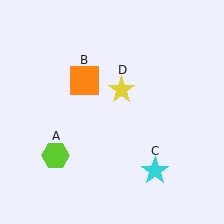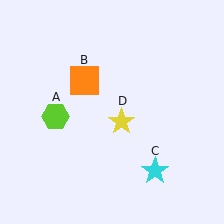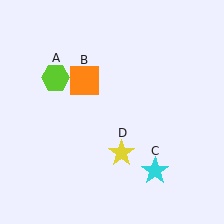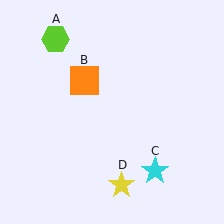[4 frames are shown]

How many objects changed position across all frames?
2 objects changed position: lime hexagon (object A), yellow star (object D).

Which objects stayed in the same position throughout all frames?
Orange square (object B) and cyan star (object C) remained stationary.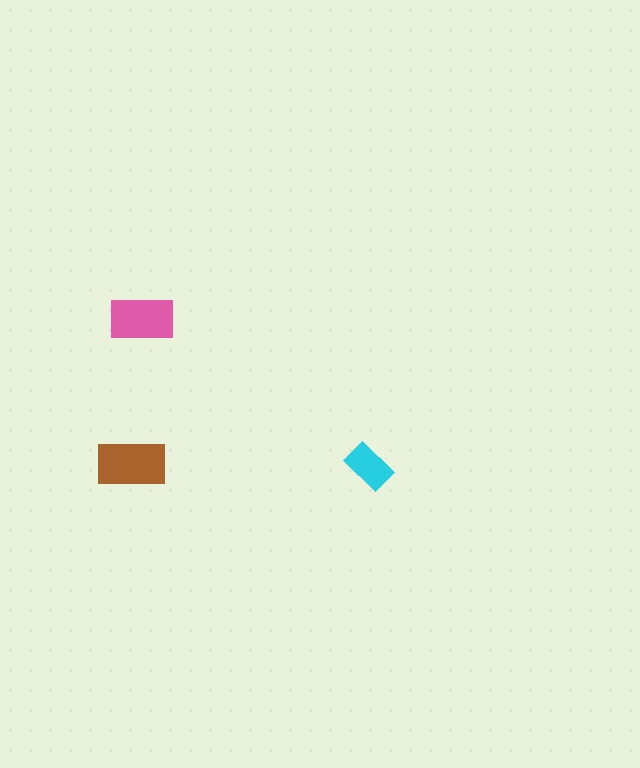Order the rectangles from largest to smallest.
the brown one, the pink one, the cyan one.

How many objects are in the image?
There are 3 objects in the image.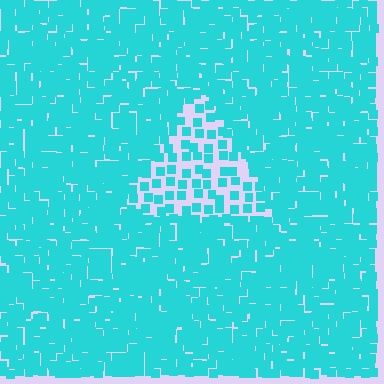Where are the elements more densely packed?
The elements are more densely packed outside the triangle boundary.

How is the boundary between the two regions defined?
The boundary is defined by a change in element density (approximately 2.5x ratio). All elements are the same color, size, and shape.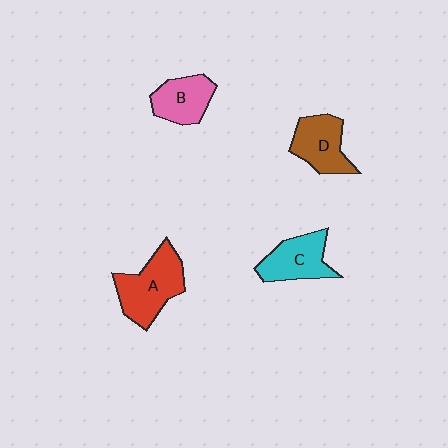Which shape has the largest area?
Shape A (red).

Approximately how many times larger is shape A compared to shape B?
Approximately 1.4 times.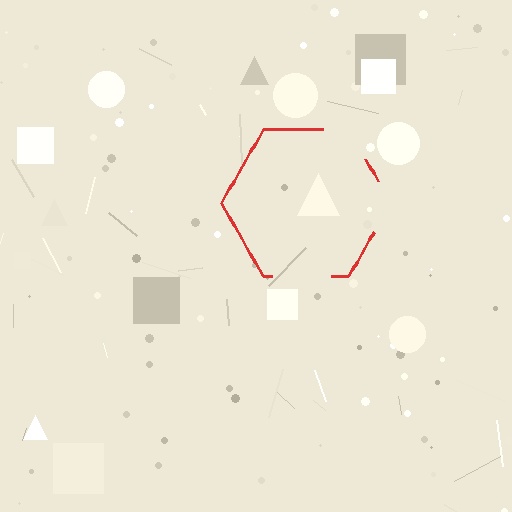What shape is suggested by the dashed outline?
The dashed outline suggests a hexagon.